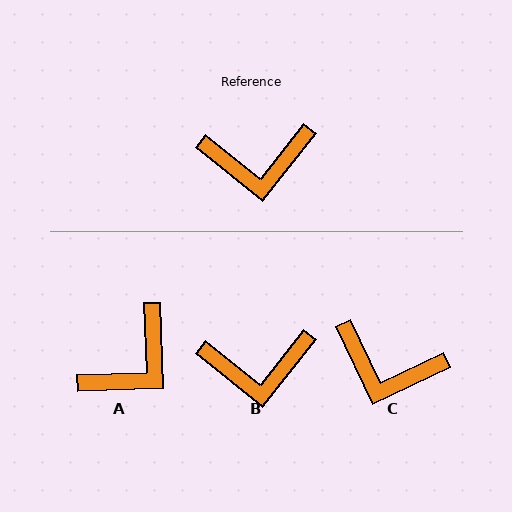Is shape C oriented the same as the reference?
No, it is off by about 26 degrees.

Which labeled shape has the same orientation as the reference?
B.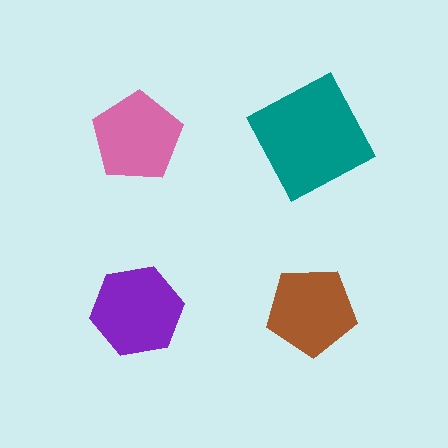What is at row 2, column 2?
A brown pentagon.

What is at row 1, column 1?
A pink pentagon.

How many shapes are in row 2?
2 shapes.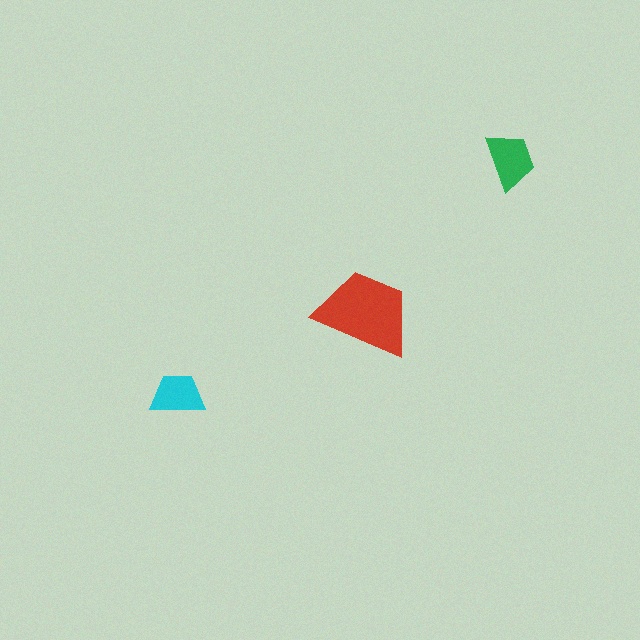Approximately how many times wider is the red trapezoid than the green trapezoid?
About 1.5 times wider.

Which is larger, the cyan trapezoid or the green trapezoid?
The green one.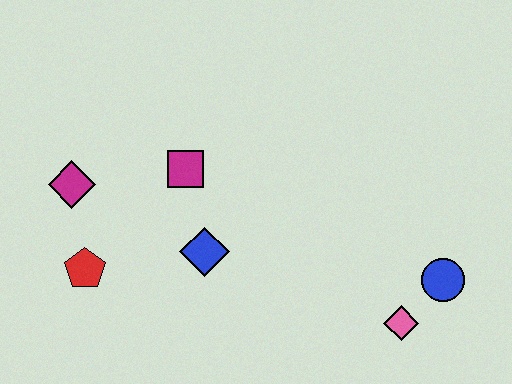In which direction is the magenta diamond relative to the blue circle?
The magenta diamond is to the left of the blue circle.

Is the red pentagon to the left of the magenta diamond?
No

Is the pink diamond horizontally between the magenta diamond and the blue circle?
Yes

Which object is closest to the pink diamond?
The blue circle is closest to the pink diamond.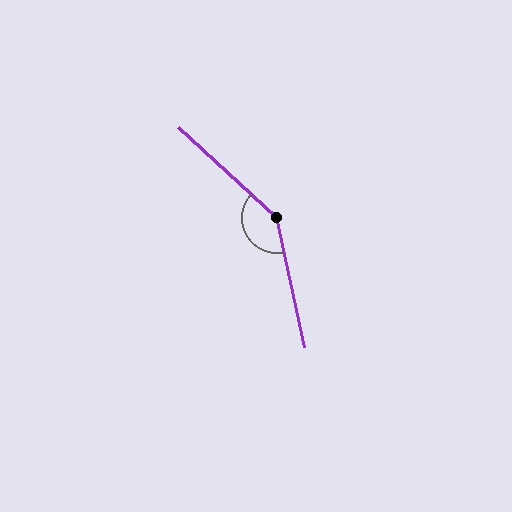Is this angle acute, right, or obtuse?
It is obtuse.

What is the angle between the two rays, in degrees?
Approximately 145 degrees.